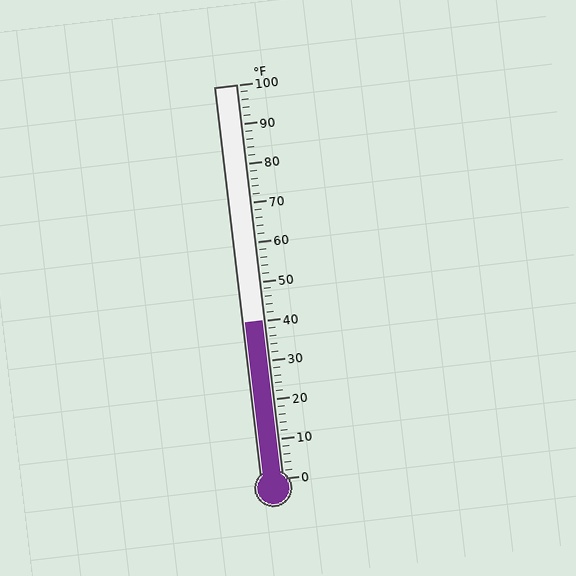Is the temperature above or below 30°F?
The temperature is above 30°F.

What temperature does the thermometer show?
The thermometer shows approximately 40°F.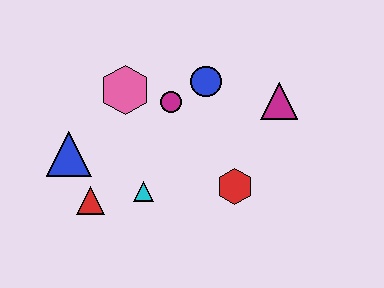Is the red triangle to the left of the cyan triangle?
Yes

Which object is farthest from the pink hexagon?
The magenta triangle is farthest from the pink hexagon.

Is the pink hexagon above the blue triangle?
Yes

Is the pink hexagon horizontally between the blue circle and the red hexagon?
No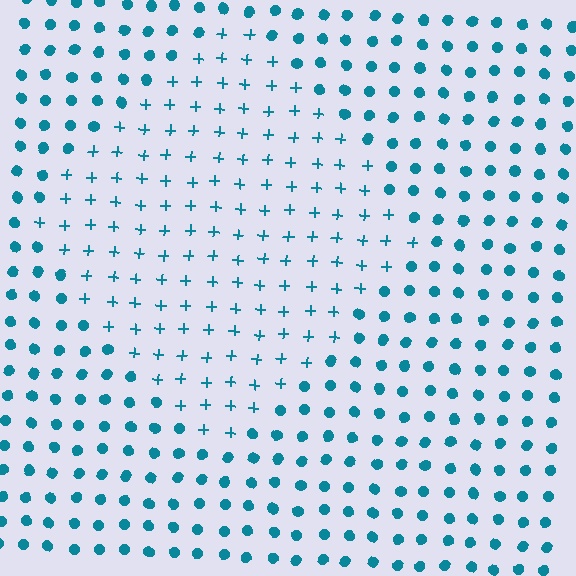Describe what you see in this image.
The image is filled with small teal elements arranged in a uniform grid. A diamond-shaped region contains plus signs, while the surrounding area contains circles. The boundary is defined purely by the change in element shape.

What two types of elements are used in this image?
The image uses plus signs inside the diamond region and circles outside it.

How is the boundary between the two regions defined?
The boundary is defined by a change in element shape: plus signs inside vs. circles outside. All elements share the same color and spacing.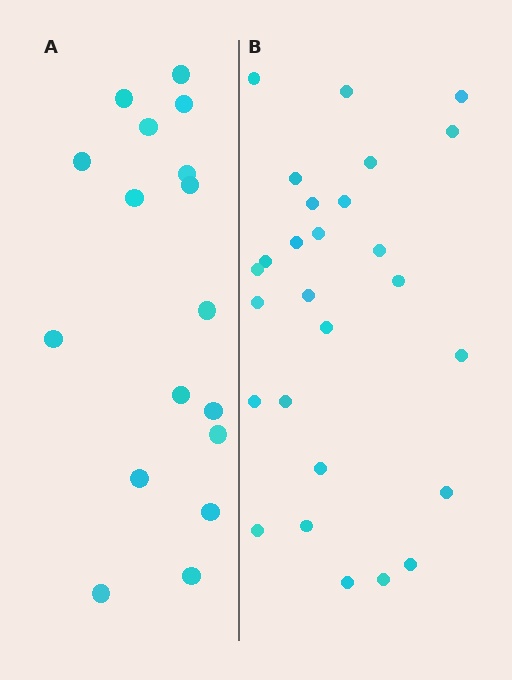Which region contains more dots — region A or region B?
Region B (the right region) has more dots.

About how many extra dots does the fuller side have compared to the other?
Region B has roughly 10 or so more dots than region A.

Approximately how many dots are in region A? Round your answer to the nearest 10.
About 20 dots. (The exact count is 17, which rounds to 20.)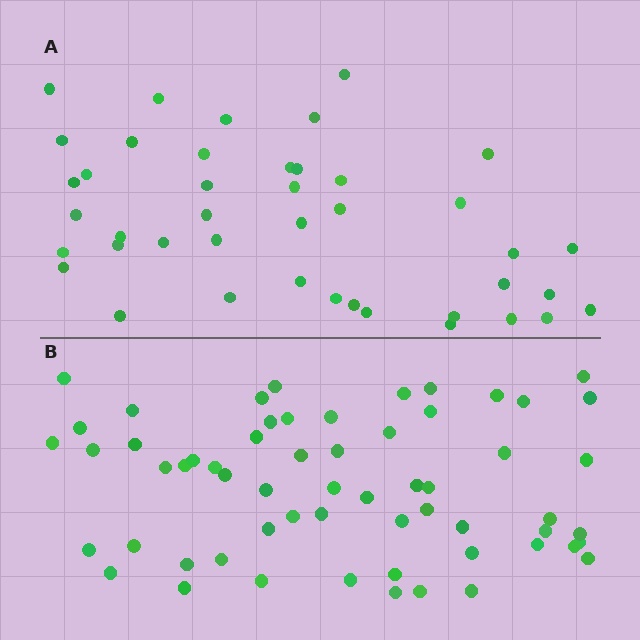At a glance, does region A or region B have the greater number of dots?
Region B (the bottom region) has more dots.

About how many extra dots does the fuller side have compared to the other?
Region B has approximately 20 more dots than region A.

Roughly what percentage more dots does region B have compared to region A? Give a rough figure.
About 45% more.